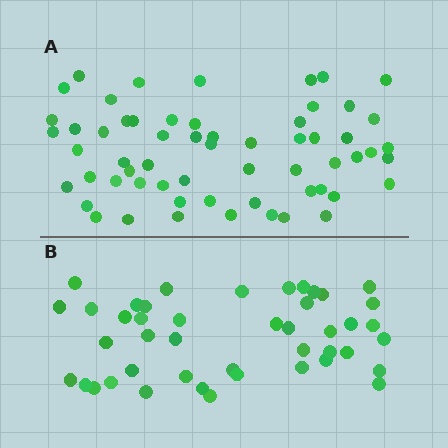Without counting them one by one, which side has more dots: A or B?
Region A (the top region) has more dots.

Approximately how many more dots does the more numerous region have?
Region A has approximately 15 more dots than region B.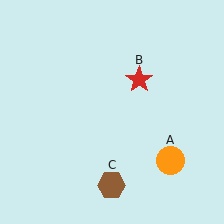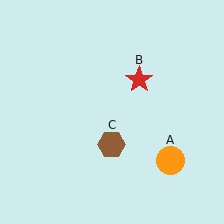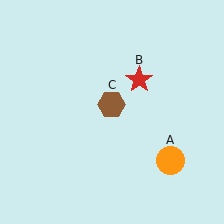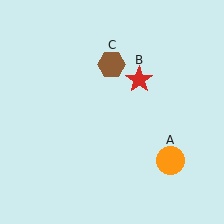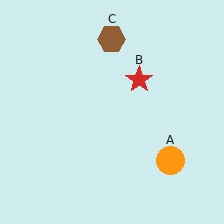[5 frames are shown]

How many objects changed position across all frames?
1 object changed position: brown hexagon (object C).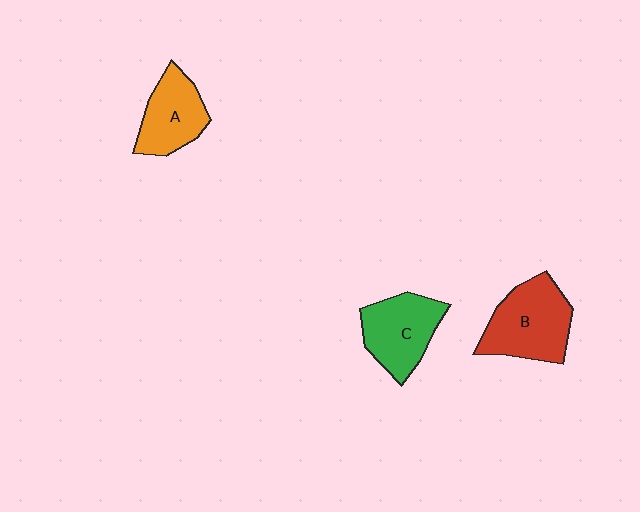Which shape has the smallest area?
Shape A (orange).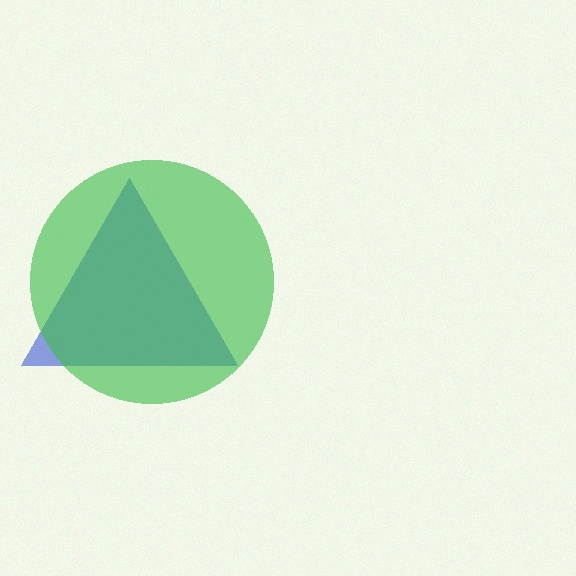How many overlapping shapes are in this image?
There are 2 overlapping shapes in the image.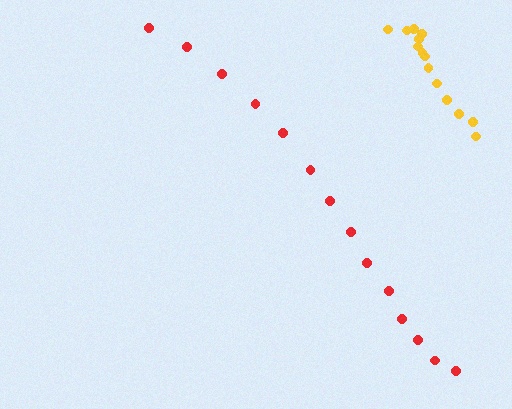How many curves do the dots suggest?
There are 2 distinct paths.